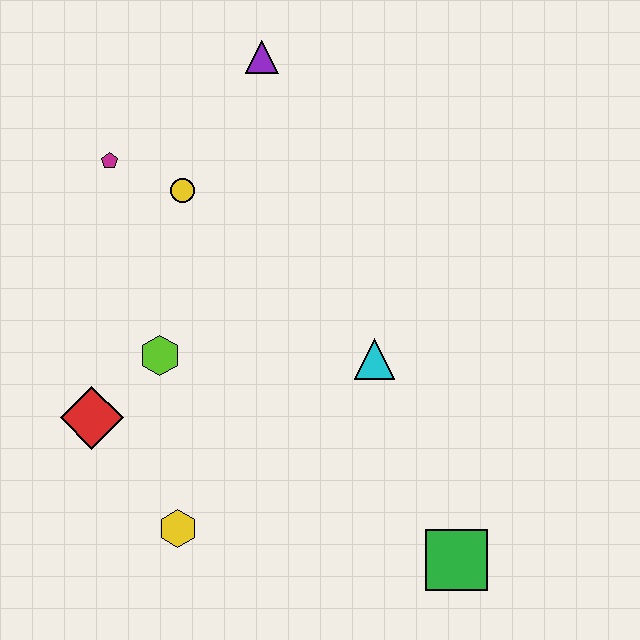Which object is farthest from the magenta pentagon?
The green square is farthest from the magenta pentagon.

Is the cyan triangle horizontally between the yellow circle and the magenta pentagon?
No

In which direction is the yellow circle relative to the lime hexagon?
The yellow circle is above the lime hexagon.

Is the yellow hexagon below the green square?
No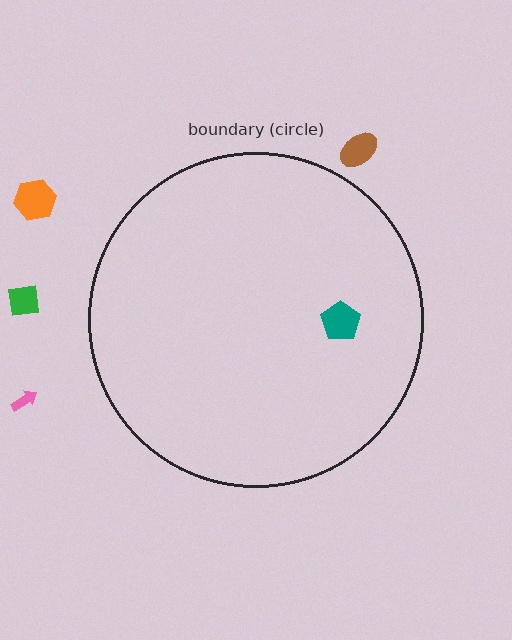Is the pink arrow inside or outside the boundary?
Outside.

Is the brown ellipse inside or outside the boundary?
Outside.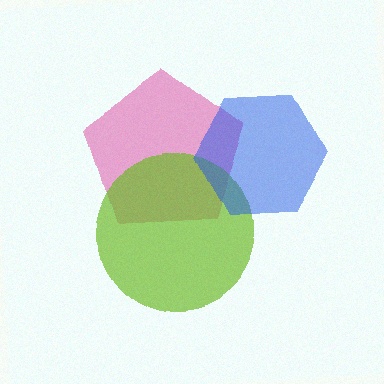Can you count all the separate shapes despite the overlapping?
Yes, there are 3 separate shapes.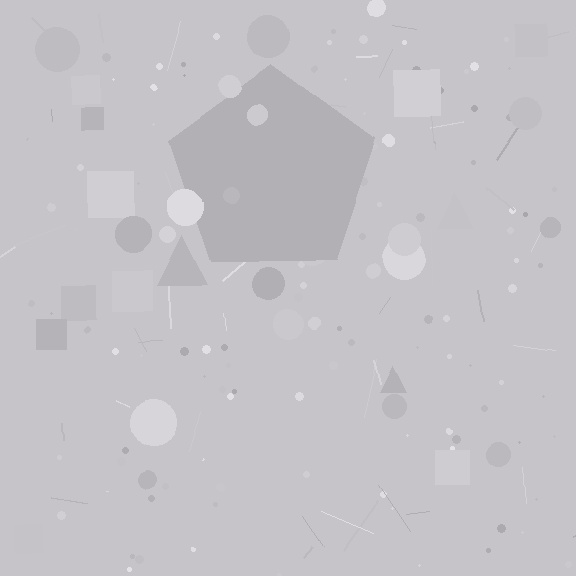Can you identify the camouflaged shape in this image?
The camouflaged shape is a pentagon.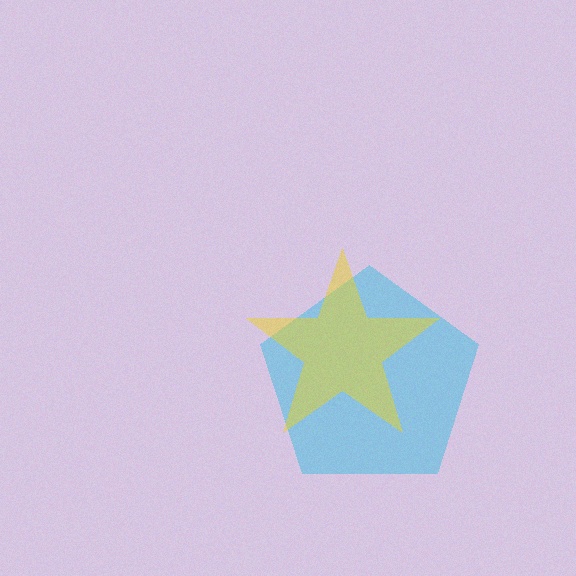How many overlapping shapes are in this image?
There are 2 overlapping shapes in the image.